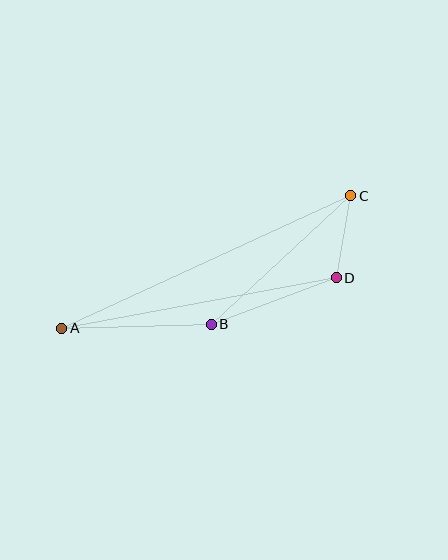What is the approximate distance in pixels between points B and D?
The distance between B and D is approximately 133 pixels.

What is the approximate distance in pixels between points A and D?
The distance between A and D is approximately 279 pixels.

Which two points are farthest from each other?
Points A and C are farthest from each other.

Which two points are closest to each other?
Points C and D are closest to each other.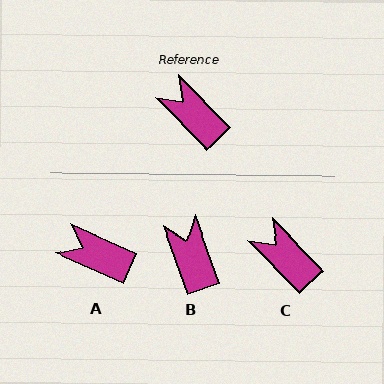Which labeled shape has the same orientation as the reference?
C.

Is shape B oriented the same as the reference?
No, it is off by about 25 degrees.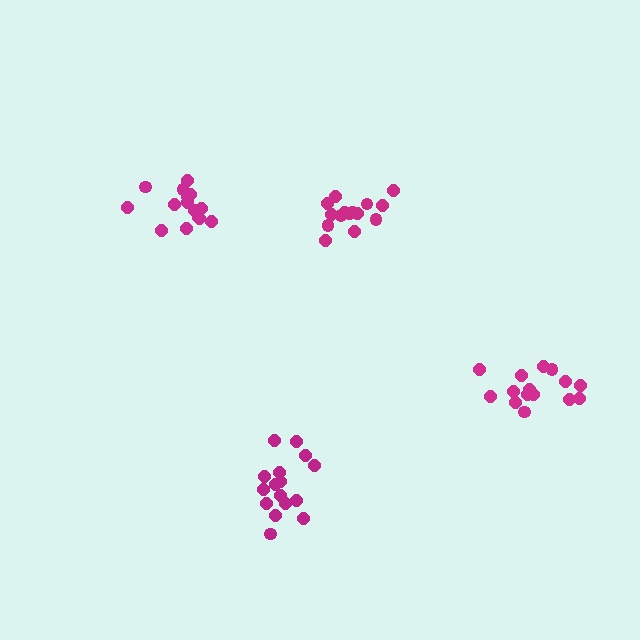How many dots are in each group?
Group 1: 15 dots, Group 2: 15 dots, Group 3: 16 dots, Group 4: 15 dots (61 total).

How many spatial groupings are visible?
There are 4 spatial groupings.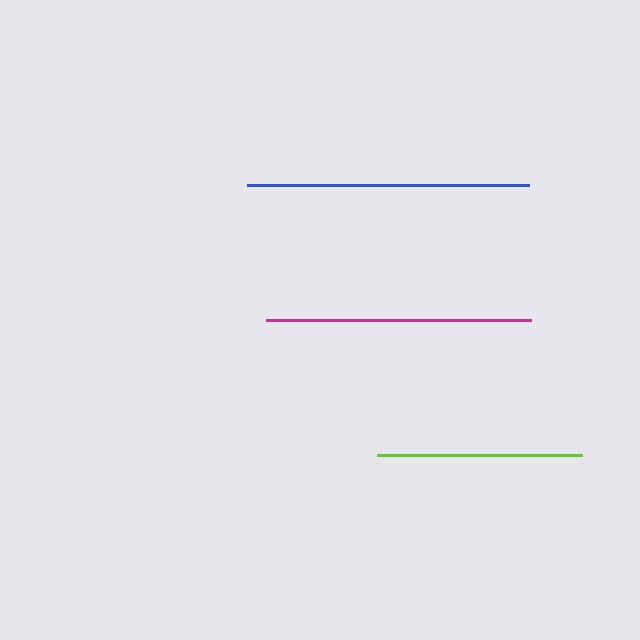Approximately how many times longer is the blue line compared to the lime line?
The blue line is approximately 1.4 times the length of the lime line.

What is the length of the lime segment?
The lime segment is approximately 205 pixels long.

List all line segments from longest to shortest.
From longest to shortest: blue, magenta, lime.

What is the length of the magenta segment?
The magenta segment is approximately 265 pixels long.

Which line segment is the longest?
The blue line is the longest at approximately 282 pixels.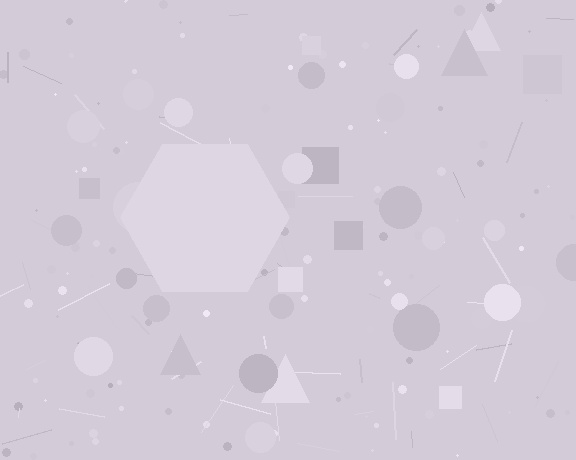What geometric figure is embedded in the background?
A hexagon is embedded in the background.